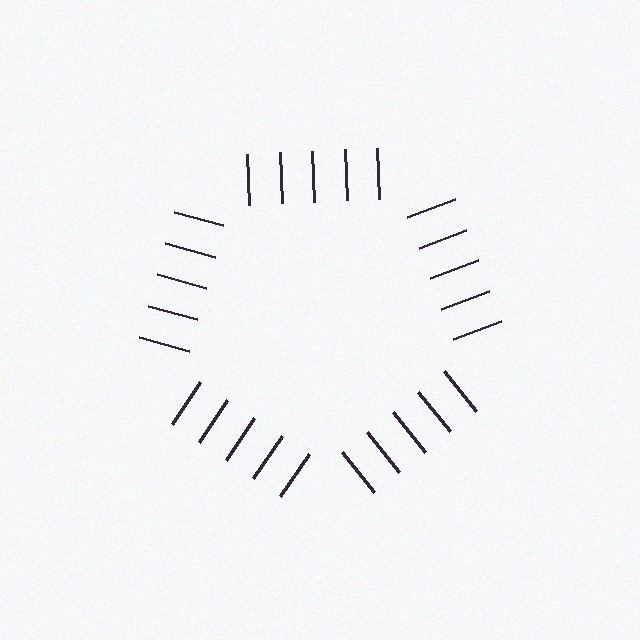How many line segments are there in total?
25 — 5 along each of the 5 edges.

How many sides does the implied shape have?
5 sides — the line-ends trace a pentagon.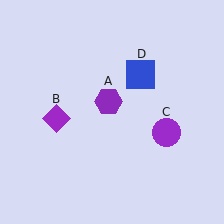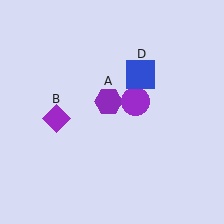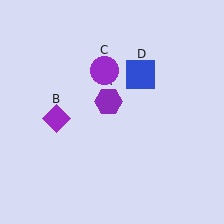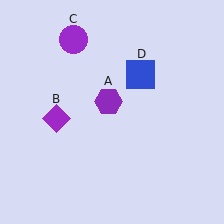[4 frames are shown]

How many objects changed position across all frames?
1 object changed position: purple circle (object C).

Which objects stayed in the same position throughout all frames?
Purple hexagon (object A) and purple diamond (object B) and blue square (object D) remained stationary.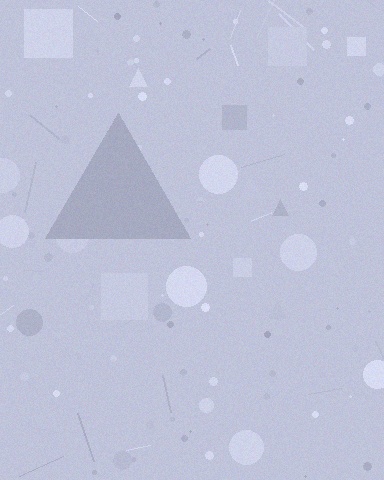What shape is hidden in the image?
A triangle is hidden in the image.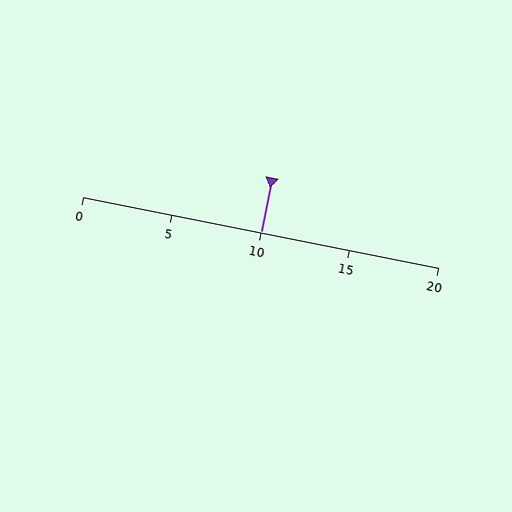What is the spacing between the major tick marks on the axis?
The major ticks are spaced 5 apart.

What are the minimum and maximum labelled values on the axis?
The axis runs from 0 to 20.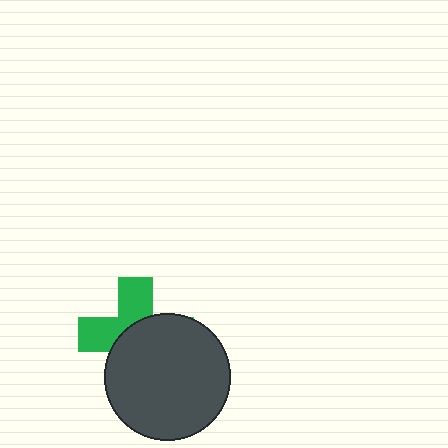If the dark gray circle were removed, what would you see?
You would see the complete green cross.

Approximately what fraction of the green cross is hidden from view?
Roughly 57% of the green cross is hidden behind the dark gray circle.